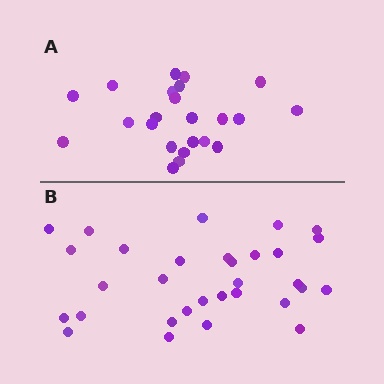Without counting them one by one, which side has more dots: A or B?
Region B (the bottom region) has more dots.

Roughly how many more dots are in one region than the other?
Region B has roughly 8 or so more dots than region A.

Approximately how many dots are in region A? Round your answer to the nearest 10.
About 20 dots. (The exact count is 23, which rounds to 20.)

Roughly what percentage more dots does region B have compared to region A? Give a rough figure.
About 35% more.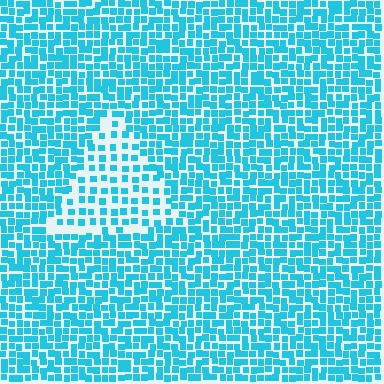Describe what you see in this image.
The image contains small cyan elements arranged at two different densities. A triangle-shaped region is visible where the elements are less densely packed than the surrounding area.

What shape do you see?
I see a triangle.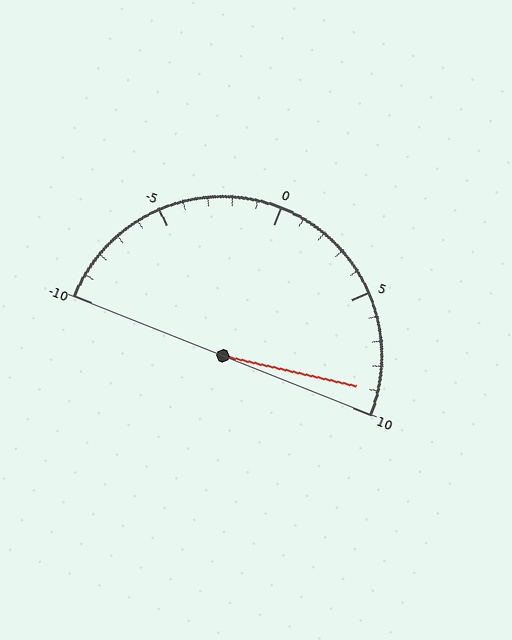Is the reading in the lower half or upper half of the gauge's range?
The reading is in the upper half of the range (-10 to 10).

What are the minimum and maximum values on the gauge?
The gauge ranges from -10 to 10.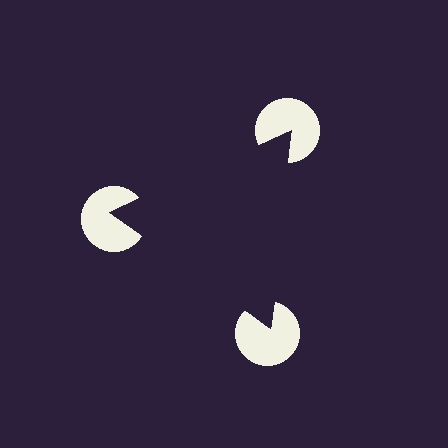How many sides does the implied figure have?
3 sides.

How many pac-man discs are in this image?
There are 3 — one at each vertex of the illusory triangle.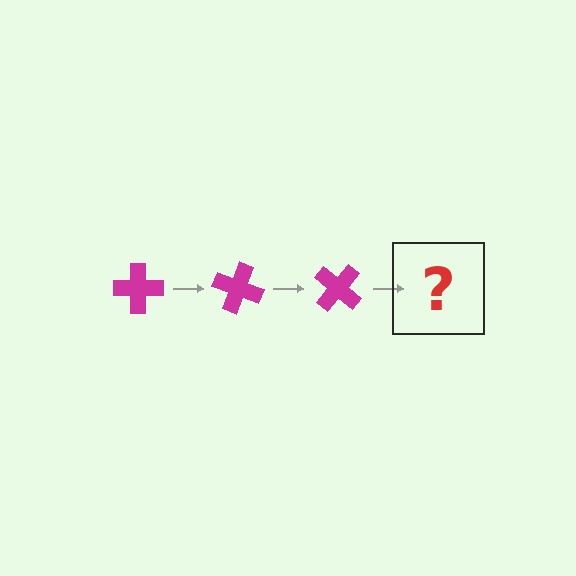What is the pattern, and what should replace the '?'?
The pattern is that the cross rotates 20 degrees each step. The '?' should be a magenta cross rotated 60 degrees.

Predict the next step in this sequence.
The next step is a magenta cross rotated 60 degrees.